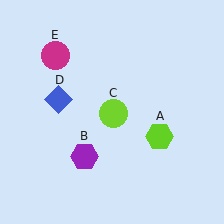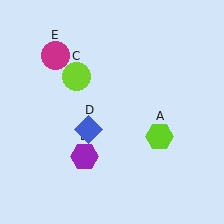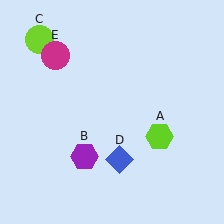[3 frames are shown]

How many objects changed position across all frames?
2 objects changed position: lime circle (object C), blue diamond (object D).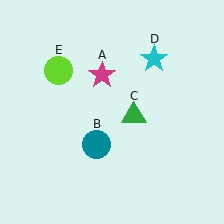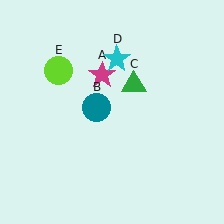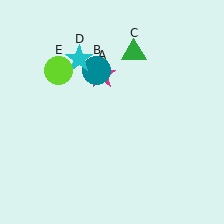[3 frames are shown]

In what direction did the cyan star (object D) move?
The cyan star (object D) moved left.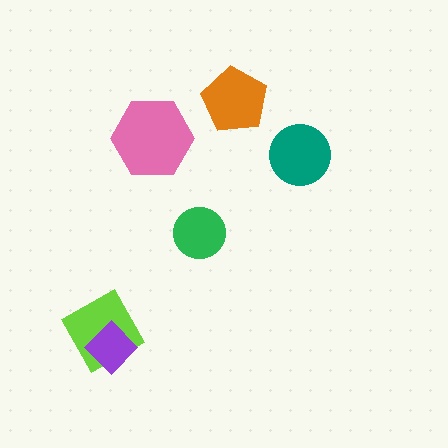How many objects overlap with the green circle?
0 objects overlap with the green circle.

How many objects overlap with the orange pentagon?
0 objects overlap with the orange pentagon.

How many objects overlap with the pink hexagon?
0 objects overlap with the pink hexagon.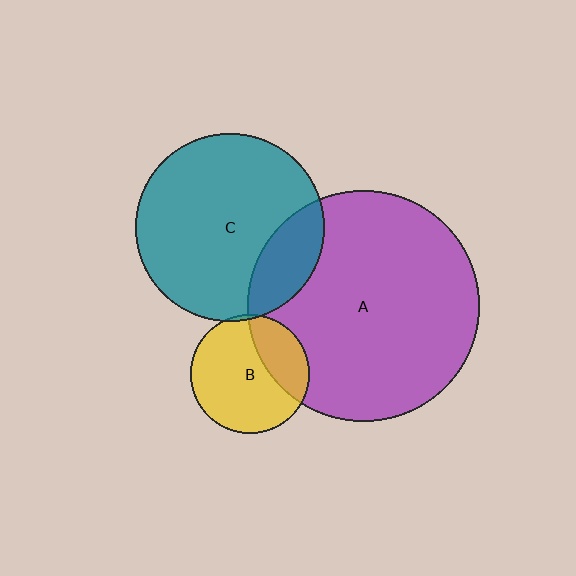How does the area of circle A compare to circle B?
Approximately 3.8 times.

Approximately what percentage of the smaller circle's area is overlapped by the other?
Approximately 20%.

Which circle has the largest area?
Circle A (purple).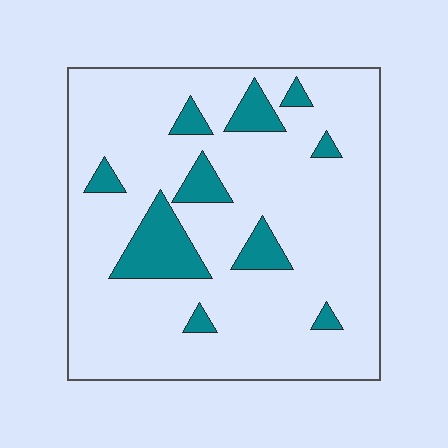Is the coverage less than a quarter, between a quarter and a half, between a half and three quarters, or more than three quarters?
Less than a quarter.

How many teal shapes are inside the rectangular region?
10.